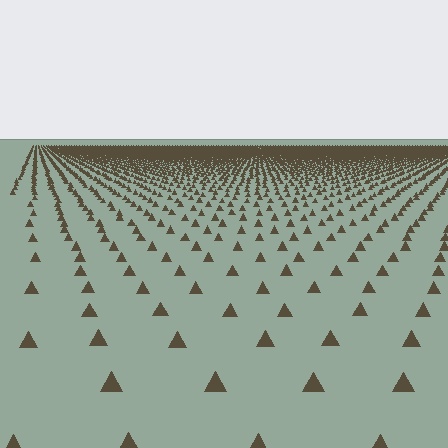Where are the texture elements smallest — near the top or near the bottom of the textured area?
Near the top.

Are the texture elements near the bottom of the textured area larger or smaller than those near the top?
Larger. Near the bottom, elements are closer to the viewer and appear at a bigger on-screen size.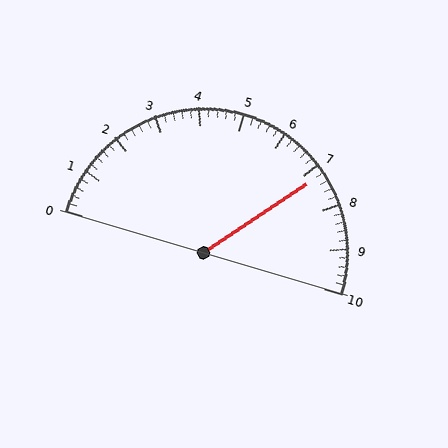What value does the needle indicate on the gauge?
The needle indicates approximately 7.2.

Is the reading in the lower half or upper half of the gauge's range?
The reading is in the upper half of the range (0 to 10).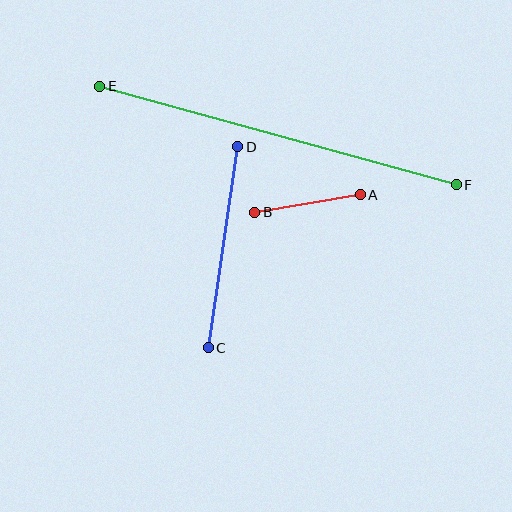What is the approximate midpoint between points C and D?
The midpoint is at approximately (223, 247) pixels.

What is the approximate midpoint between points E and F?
The midpoint is at approximately (278, 136) pixels.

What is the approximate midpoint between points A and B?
The midpoint is at approximately (308, 204) pixels.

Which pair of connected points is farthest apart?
Points E and F are farthest apart.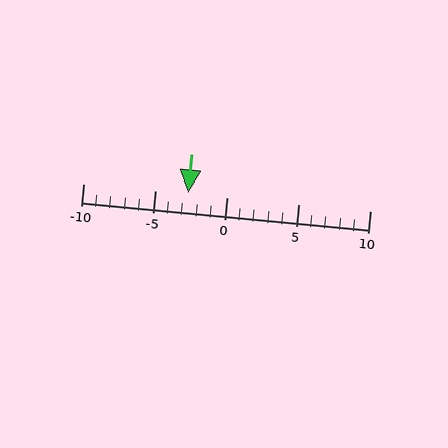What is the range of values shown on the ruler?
The ruler shows values from -10 to 10.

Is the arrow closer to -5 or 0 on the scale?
The arrow is closer to -5.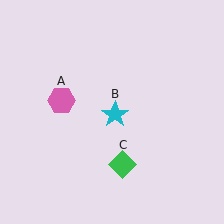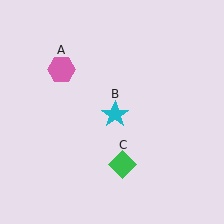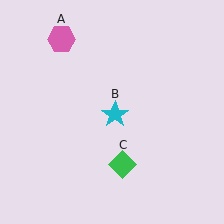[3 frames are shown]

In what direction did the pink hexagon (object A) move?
The pink hexagon (object A) moved up.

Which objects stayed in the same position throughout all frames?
Cyan star (object B) and green diamond (object C) remained stationary.